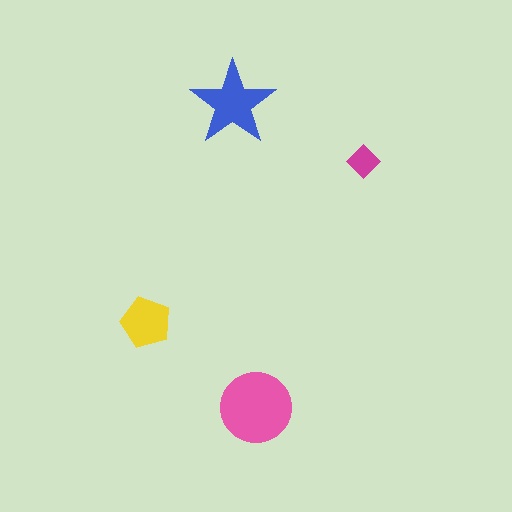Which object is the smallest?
The magenta diamond.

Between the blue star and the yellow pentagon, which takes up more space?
The blue star.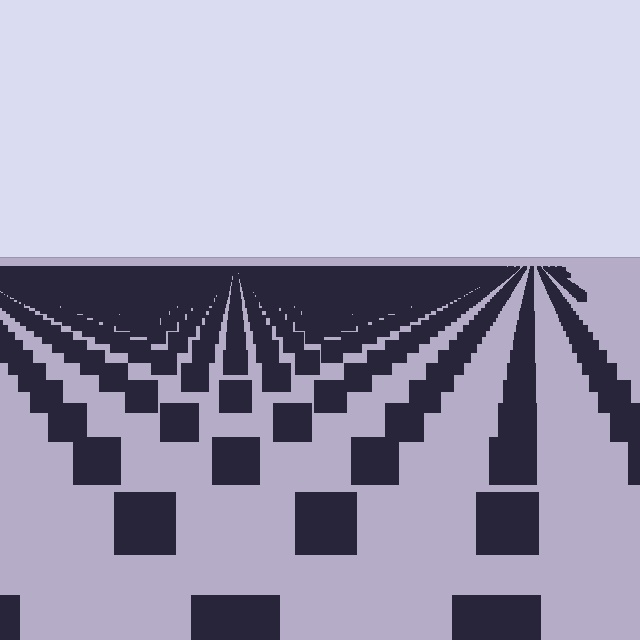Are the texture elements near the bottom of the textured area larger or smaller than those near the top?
Larger. Near the bottom, elements are closer to the viewer and appear at a bigger on-screen size.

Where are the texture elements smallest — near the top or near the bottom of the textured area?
Near the top.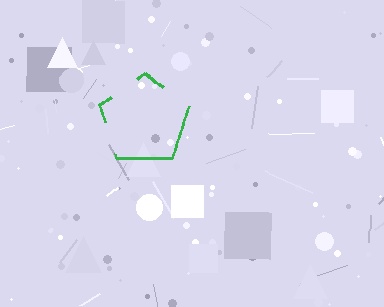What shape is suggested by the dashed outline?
The dashed outline suggests a pentagon.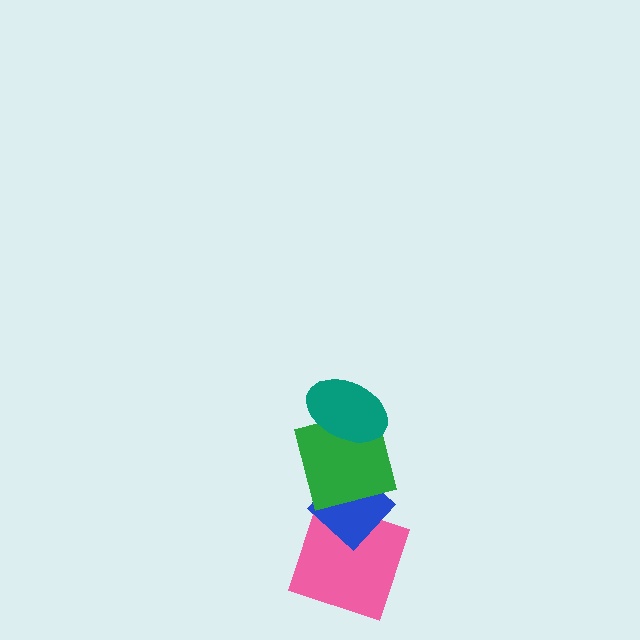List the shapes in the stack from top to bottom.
From top to bottom: the teal ellipse, the green square, the blue diamond, the pink square.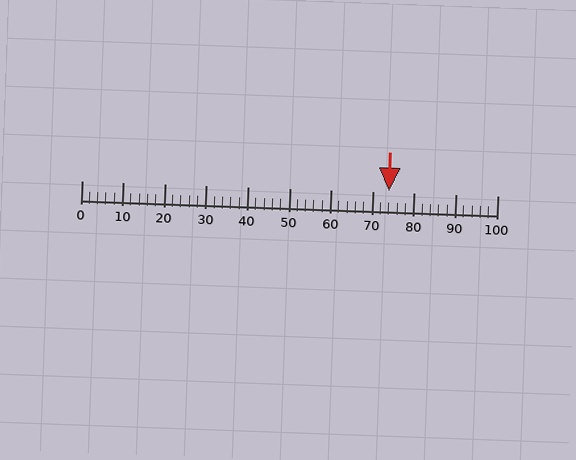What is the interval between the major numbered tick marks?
The major tick marks are spaced 10 units apart.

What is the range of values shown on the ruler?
The ruler shows values from 0 to 100.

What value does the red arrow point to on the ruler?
The red arrow points to approximately 74.